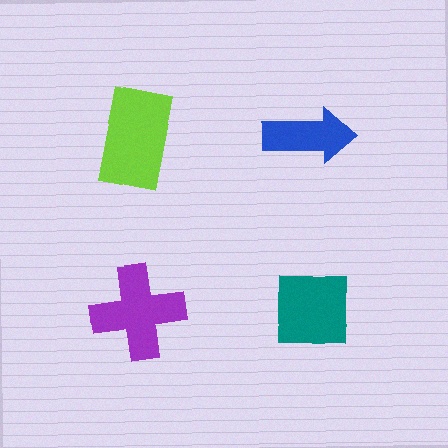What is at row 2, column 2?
A teal square.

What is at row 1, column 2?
A blue arrow.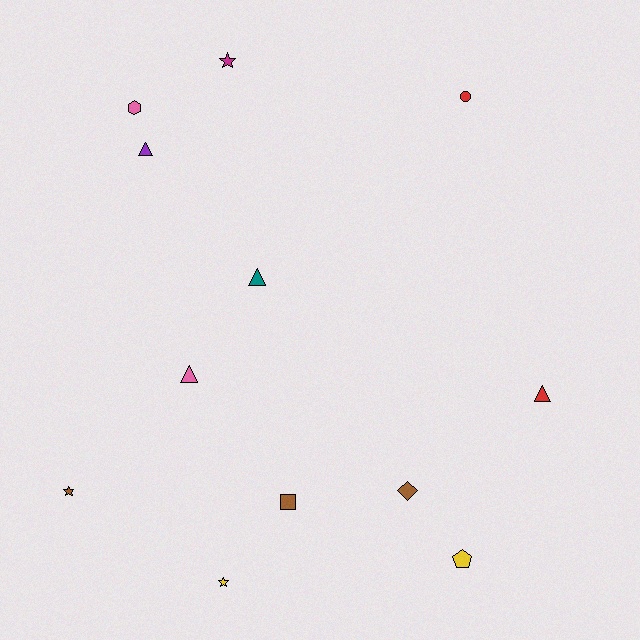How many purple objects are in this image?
There is 1 purple object.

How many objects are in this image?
There are 12 objects.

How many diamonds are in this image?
There is 1 diamond.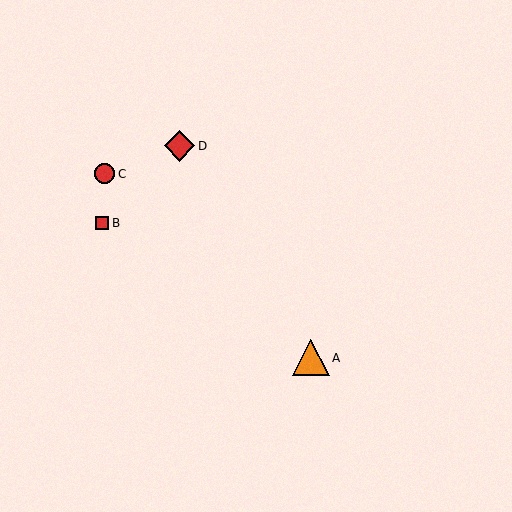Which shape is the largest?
The orange triangle (labeled A) is the largest.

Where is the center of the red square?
The center of the red square is at (102, 223).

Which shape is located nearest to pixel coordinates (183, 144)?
The red diamond (labeled D) at (180, 146) is nearest to that location.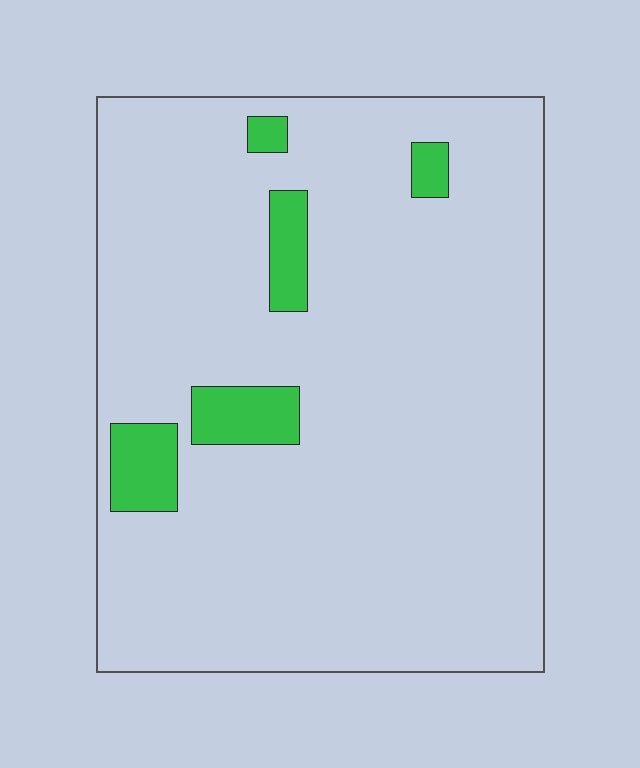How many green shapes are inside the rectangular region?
5.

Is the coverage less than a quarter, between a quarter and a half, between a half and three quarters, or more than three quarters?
Less than a quarter.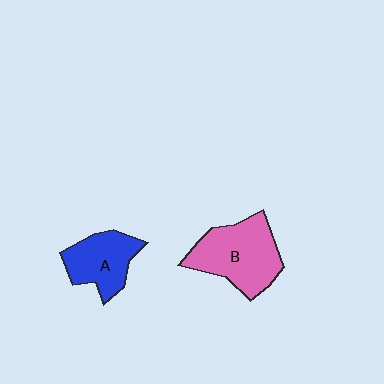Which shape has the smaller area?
Shape A (blue).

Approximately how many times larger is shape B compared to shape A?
Approximately 1.4 times.